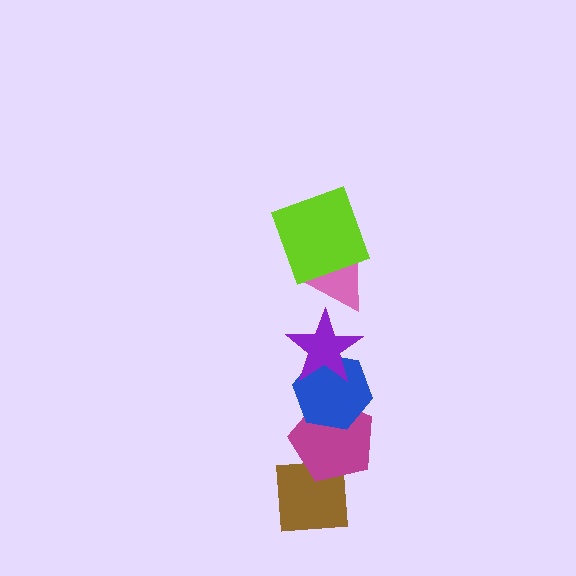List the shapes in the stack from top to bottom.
From top to bottom: the lime square, the pink triangle, the purple star, the blue hexagon, the magenta pentagon, the brown square.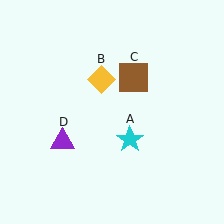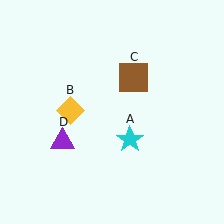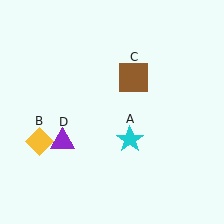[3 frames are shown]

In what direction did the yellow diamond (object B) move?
The yellow diamond (object B) moved down and to the left.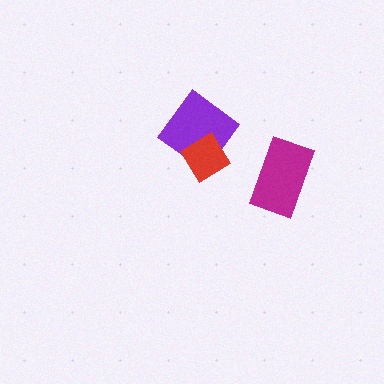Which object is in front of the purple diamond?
The red diamond is in front of the purple diamond.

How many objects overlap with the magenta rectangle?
0 objects overlap with the magenta rectangle.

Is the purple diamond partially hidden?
Yes, it is partially covered by another shape.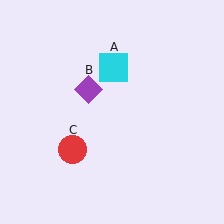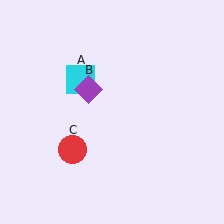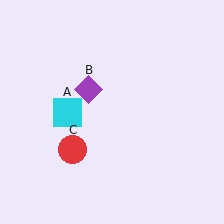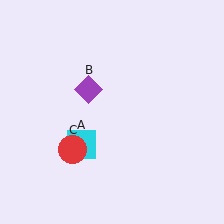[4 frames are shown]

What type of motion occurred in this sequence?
The cyan square (object A) rotated counterclockwise around the center of the scene.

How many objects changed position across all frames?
1 object changed position: cyan square (object A).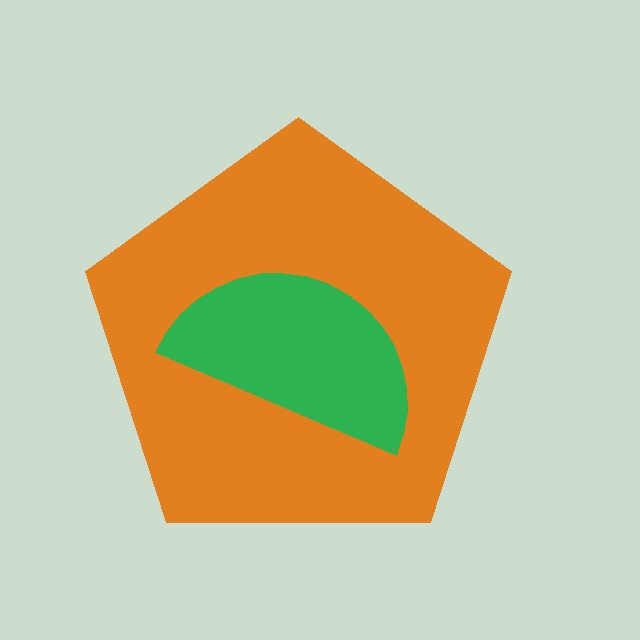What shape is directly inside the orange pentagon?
The green semicircle.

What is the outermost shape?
The orange pentagon.